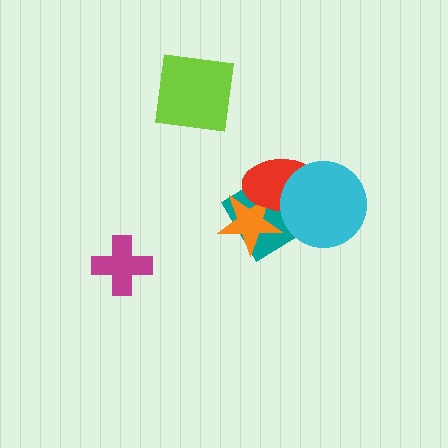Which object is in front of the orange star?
The red ellipse is in front of the orange star.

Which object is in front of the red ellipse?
The cyan circle is in front of the red ellipse.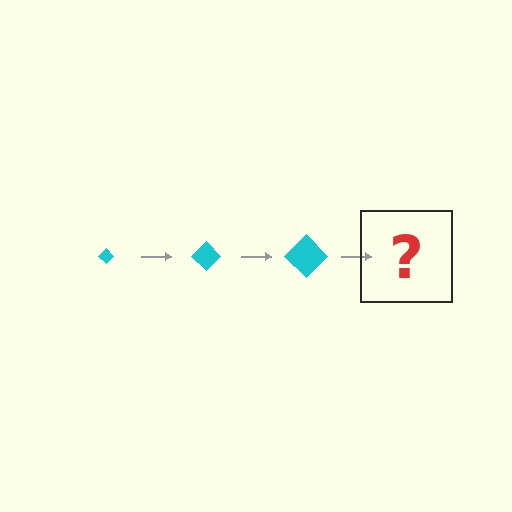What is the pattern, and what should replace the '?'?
The pattern is that the diamond gets progressively larger each step. The '?' should be a cyan diamond, larger than the previous one.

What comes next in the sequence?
The next element should be a cyan diamond, larger than the previous one.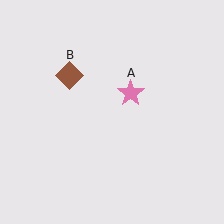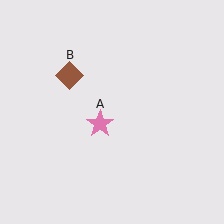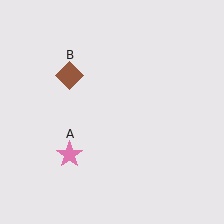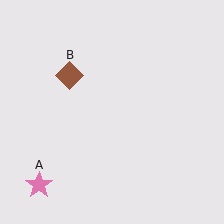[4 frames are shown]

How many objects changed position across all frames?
1 object changed position: pink star (object A).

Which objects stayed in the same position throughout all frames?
Brown diamond (object B) remained stationary.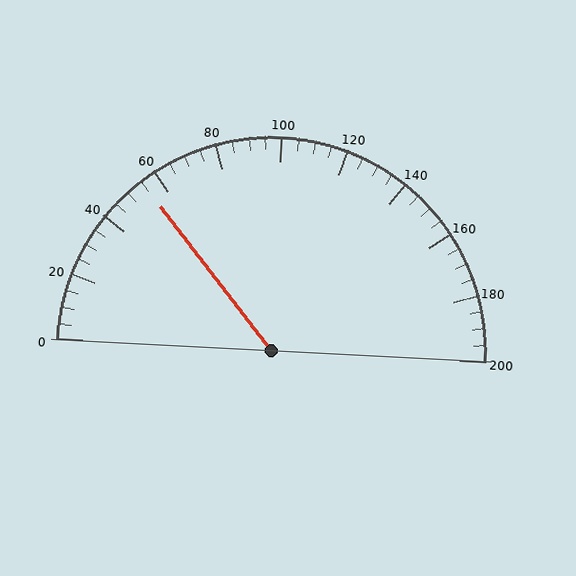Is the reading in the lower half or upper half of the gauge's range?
The reading is in the lower half of the range (0 to 200).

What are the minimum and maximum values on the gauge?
The gauge ranges from 0 to 200.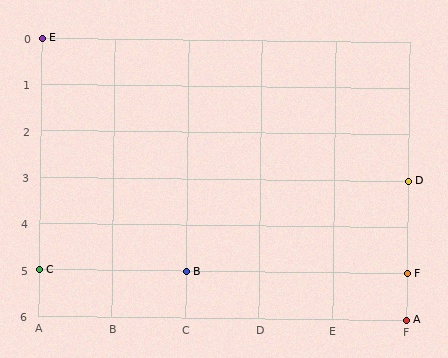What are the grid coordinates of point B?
Point B is at grid coordinates (C, 5).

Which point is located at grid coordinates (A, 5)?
Point C is at (A, 5).